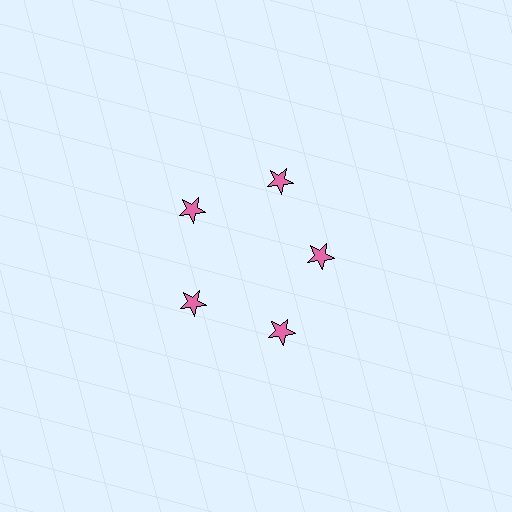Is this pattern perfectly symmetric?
No. The 5 pink stars are arranged in a ring, but one element near the 3 o'clock position is pulled inward toward the center, breaking the 5-fold rotational symmetry.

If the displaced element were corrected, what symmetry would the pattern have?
It would have 5-fold rotational symmetry — the pattern would map onto itself every 72 degrees.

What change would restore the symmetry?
The symmetry would be restored by moving it outward, back onto the ring so that all 5 stars sit at equal angles and equal distance from the center.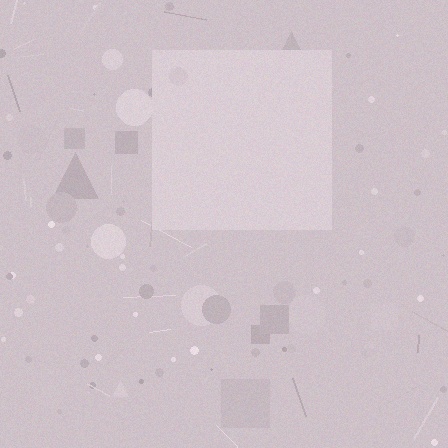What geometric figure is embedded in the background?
A square is embedded in the background.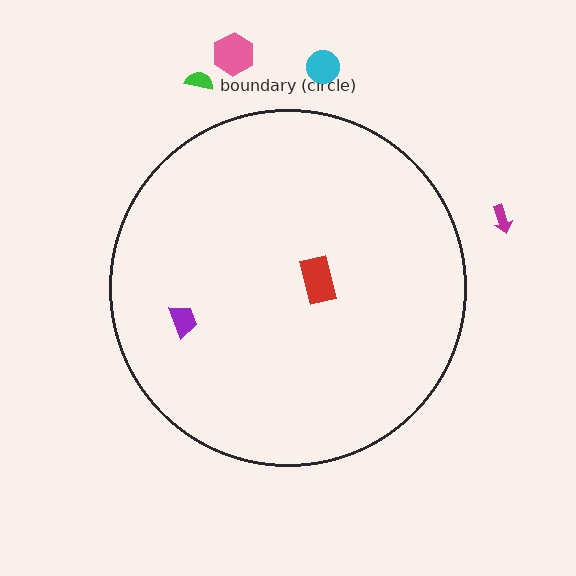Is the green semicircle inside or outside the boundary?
Outside.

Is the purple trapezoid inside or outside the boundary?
Inside.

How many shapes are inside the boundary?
2 inside, 4 outside.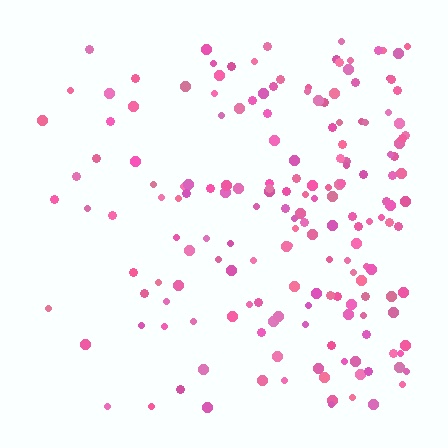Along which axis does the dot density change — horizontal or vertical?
Horizontal.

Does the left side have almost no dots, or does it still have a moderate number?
Still a moderate number, just noticeably fewer than the right.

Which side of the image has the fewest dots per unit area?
The left.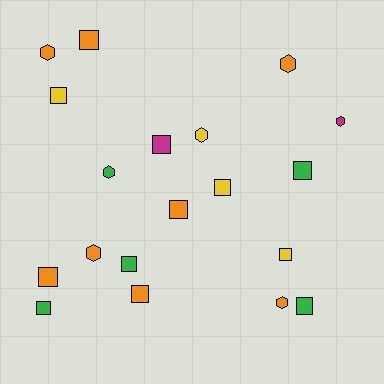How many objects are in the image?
There are 19 objects.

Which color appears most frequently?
Orange, with 8 objects.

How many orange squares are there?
There are 4 orange squares.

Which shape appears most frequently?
Square, with 12 objects.